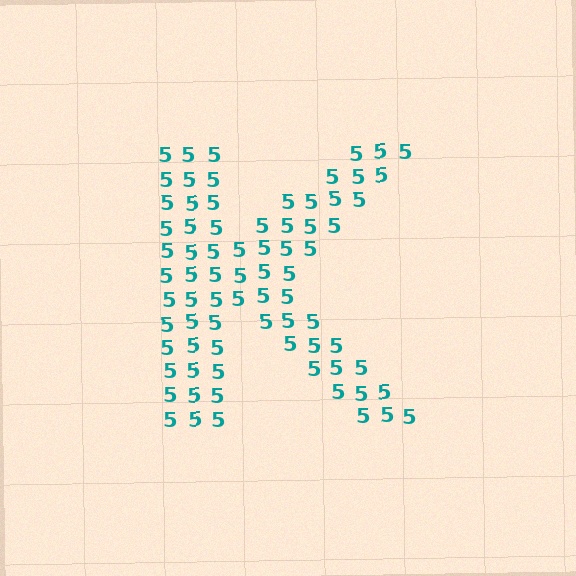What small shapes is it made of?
It is made of small digit 5's.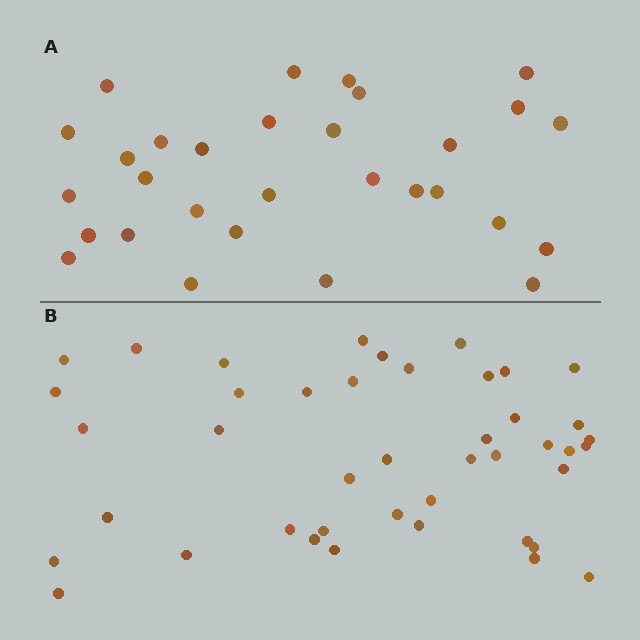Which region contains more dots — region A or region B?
Region B (the bottom region) has more dots.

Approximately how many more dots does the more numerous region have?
Region B has approximately 15 more dots than region A.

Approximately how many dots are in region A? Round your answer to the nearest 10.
About 30 dots.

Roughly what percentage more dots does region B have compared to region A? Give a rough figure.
About 45% more.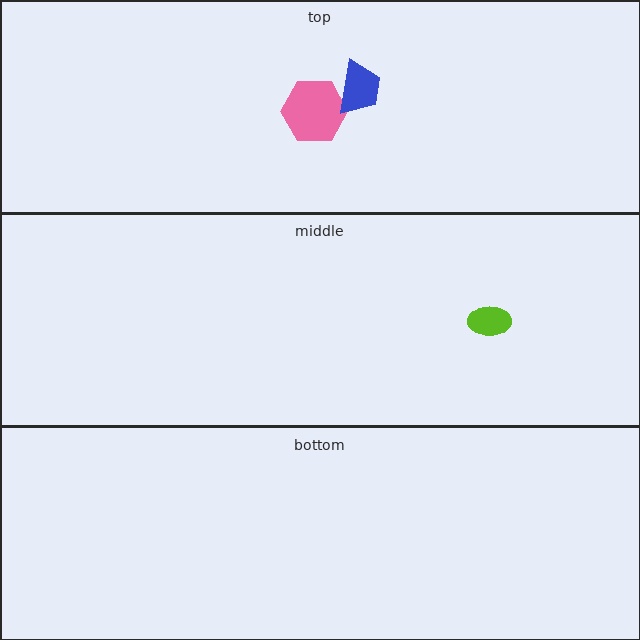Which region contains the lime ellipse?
The middle region.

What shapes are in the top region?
The pink hexagon, the blue trapezoid.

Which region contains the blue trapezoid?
The top region.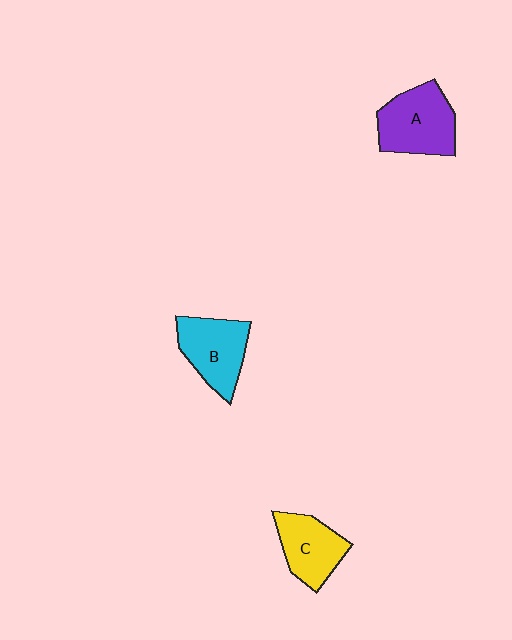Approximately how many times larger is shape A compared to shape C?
Approximately 1.2 times.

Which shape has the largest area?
Shape A (purple).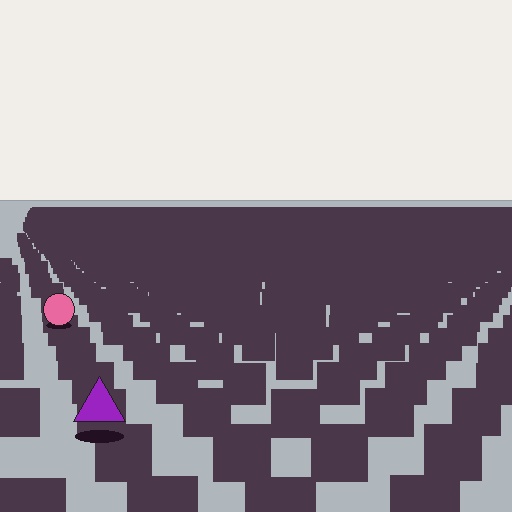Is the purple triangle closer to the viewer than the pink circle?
Yes. The purple triangle is closer — you can tell from the texture gradient: the ground texture is coarser near it.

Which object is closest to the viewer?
The purple triangle is closest. The texture marks near it are larger and more spread out.